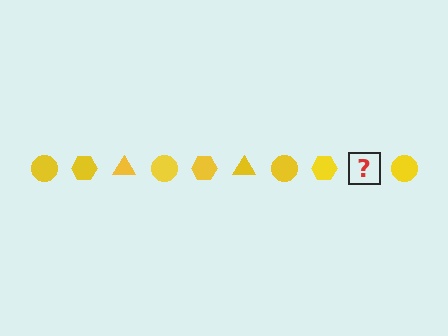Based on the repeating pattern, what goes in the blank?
The blank should be a yellow triangle.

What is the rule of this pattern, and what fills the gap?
The rule is that the pattern cycles through circle, hexagon, triangle shapes in yellow. The gap should be filled with a yellow triangle.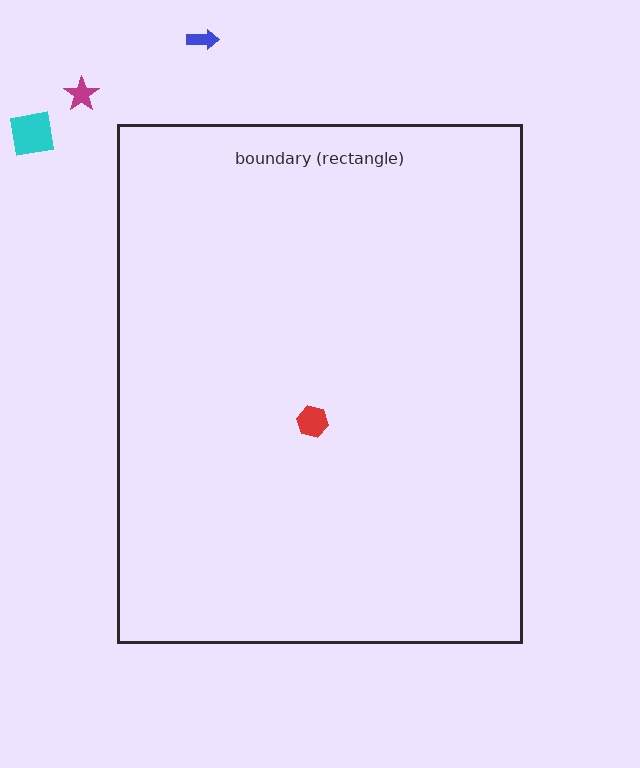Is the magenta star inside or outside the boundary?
Outside.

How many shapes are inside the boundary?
1 inside, 3 outside.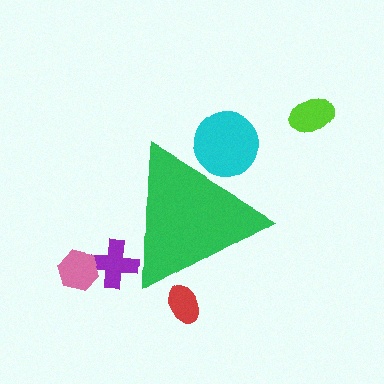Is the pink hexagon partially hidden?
No, the pink hexagon is fully visible.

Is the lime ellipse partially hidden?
No, the lime ellipse is fully visible.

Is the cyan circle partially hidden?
Yes, the cyan circle is partially hidden behind the green triangle.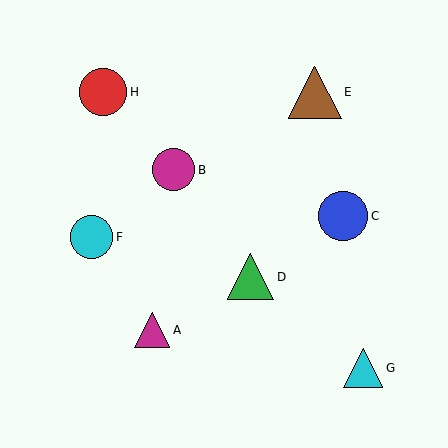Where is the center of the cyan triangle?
The center of the cyan triangle is at (363, 368).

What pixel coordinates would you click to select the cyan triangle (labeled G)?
Click at (363, 368) to select the cyan triangle G.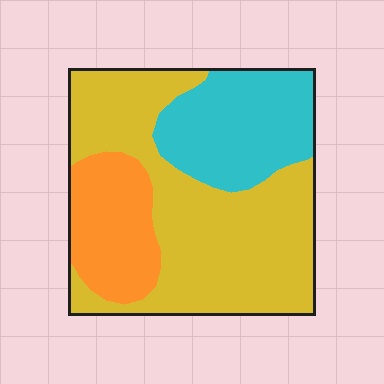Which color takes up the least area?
Orange, at roughly 20%.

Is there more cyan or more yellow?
Yellow.